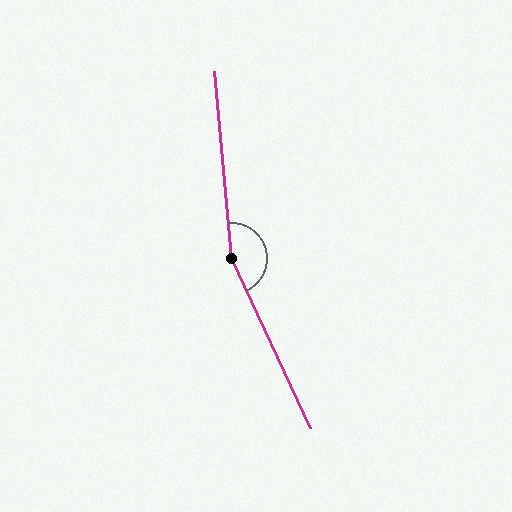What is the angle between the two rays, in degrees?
Approximately 160 degrees.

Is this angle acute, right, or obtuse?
It is obtuse.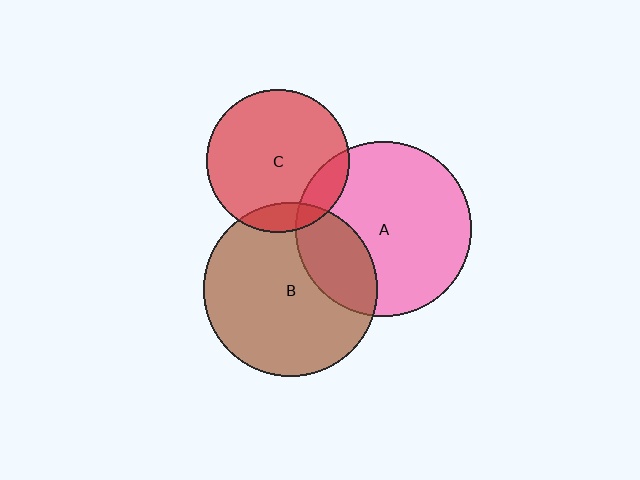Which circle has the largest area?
Circle A (pink).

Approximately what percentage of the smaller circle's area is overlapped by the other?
Approximately 15%.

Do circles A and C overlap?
Yes.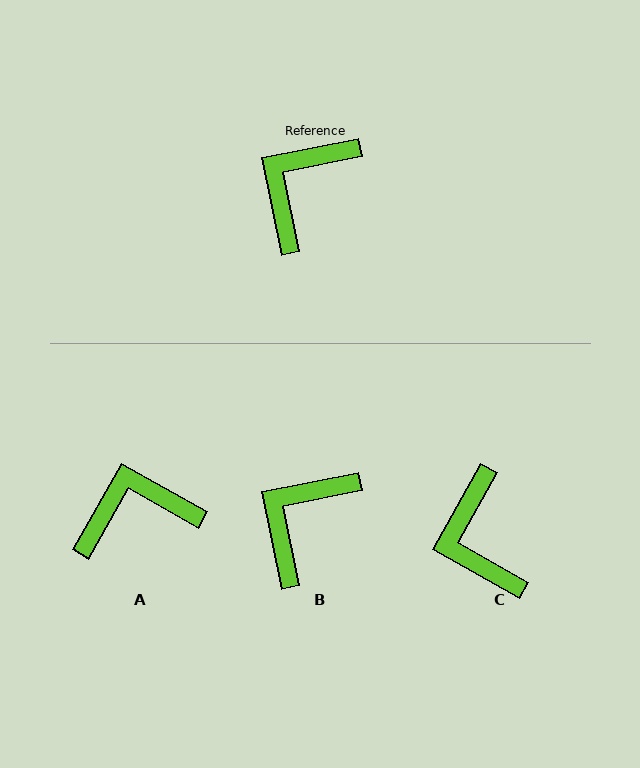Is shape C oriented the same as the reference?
No, it is off by about 49 degrees.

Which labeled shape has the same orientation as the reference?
B.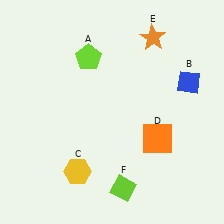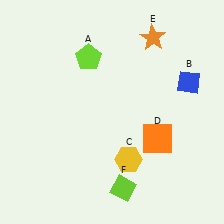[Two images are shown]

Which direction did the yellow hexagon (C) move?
The yellow hexagon (C) moved right.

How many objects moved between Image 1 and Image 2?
1 object moved between the two images.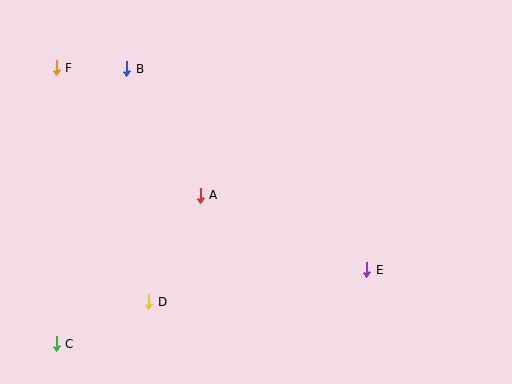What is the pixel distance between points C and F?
The distance between C and F is 276 pixels.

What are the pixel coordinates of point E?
Point E is at (367, 270).